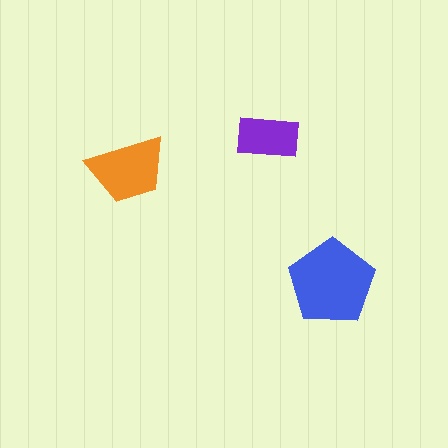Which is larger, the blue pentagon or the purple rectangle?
The blue pentagon.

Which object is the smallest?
The purple rectangle.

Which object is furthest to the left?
The orange trapezoid is leftmost.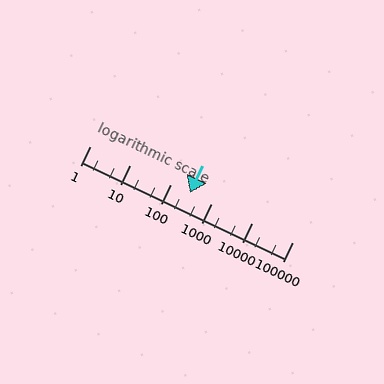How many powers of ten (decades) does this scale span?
The scale spans 5 decades, from 1 to 100000.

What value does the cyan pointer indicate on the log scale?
The pointer indicates approximately 290.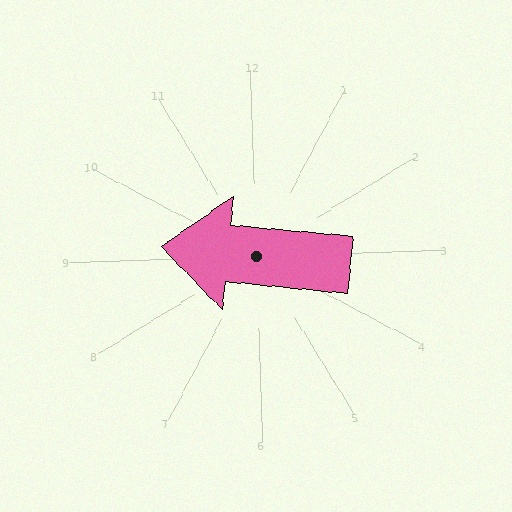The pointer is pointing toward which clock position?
Roughly 9 o'clock.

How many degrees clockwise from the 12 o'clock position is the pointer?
Approximately 277 degrees.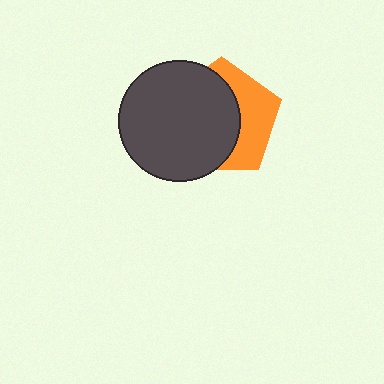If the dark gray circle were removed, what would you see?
You would see the complete orange pentagon.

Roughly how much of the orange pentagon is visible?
A small part of it is visible (roughly 39%).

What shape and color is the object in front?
The object in front is a dark gray circle.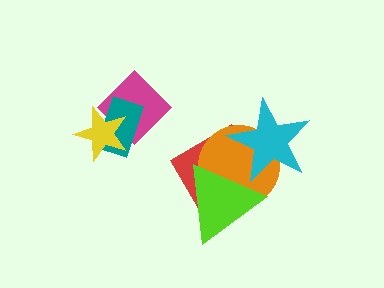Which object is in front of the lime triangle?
The cyan star is in front of the lime triangle.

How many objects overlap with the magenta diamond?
2 objects overlap with the magenta diamond.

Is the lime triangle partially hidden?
Yes, it is partially covered by another shape.